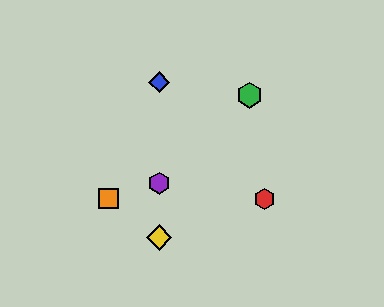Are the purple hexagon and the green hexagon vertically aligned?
No, the purple hexagon is at x≈159 and the green hexagon is at x≈249.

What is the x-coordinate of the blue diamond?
The blue diamond is at x≈159.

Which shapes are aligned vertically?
The blue diamond, the yellow diamond, the purple hexagon are aligned vertically.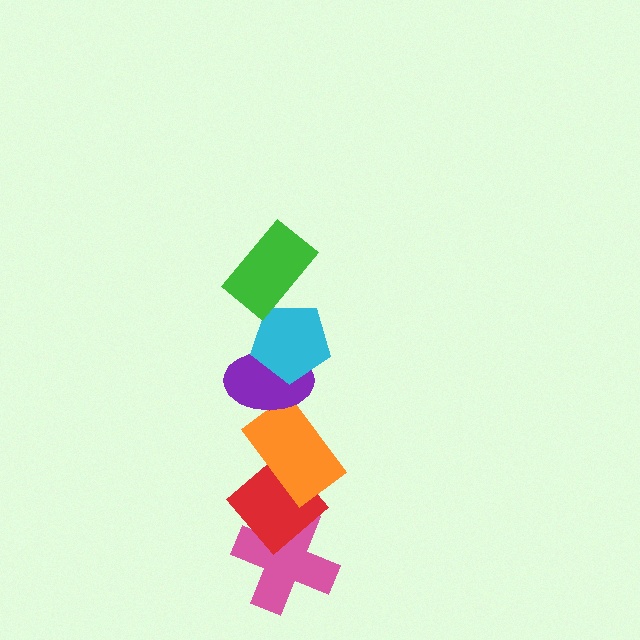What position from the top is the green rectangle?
The green rectangle is 1st from the top.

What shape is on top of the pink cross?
The red diamond is on top of the pink cross.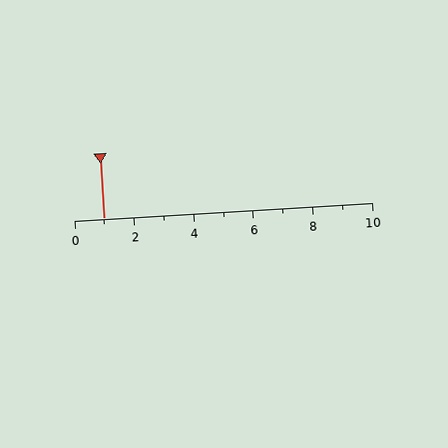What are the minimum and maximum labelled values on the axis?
The axis runs from 0 to 10.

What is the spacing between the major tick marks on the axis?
The major ticks are spaced 2 apart.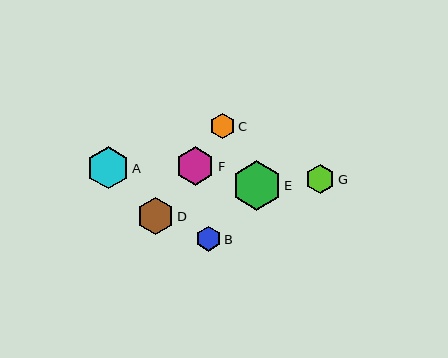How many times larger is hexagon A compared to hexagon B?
Hexagon A is approximately 1.7 times the size of hexagon B.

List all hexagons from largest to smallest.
From largest to smallest: E, A, F, D, G, C, B.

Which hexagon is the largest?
Hexagon E is the largest with a size of approximately 50 pixels.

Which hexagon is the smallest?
Hexagon B is the smallest with a size of approximately 25 pixels.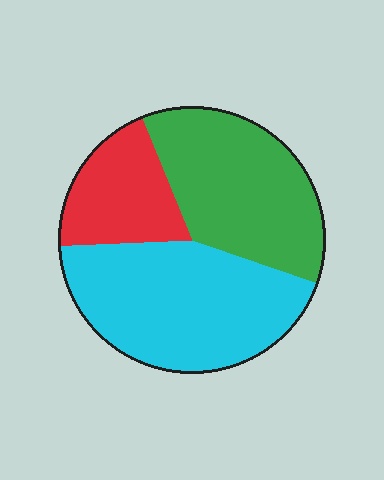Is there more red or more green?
Green.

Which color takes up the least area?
Red, at roughly 20%.